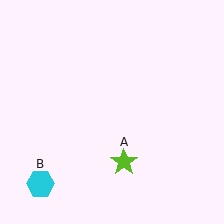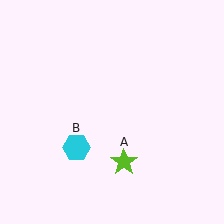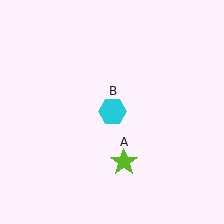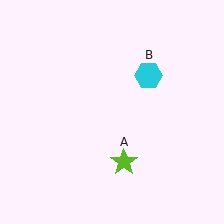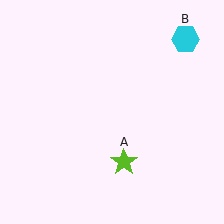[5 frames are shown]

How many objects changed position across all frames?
1 object changed position: cyan hexagon (object B).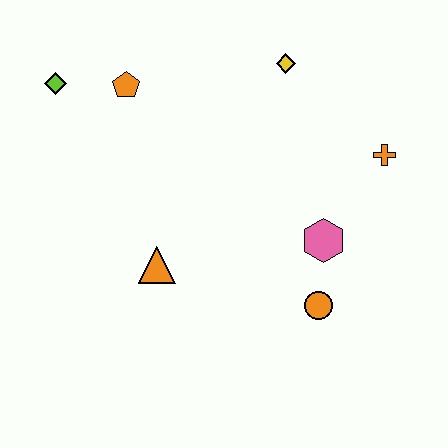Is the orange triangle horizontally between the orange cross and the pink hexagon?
No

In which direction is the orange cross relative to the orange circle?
The orange cross is above the orange circle.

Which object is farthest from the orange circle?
The lime diamond is farthest from the orange circle.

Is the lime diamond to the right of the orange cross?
No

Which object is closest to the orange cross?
The pink hexagon is closest to the orange cross.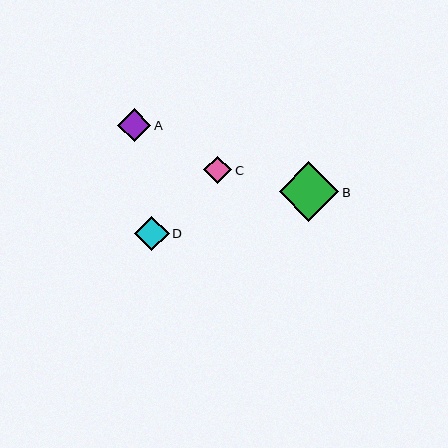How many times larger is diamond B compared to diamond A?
Diamond B is approximately 1.8 times the size of diamond A.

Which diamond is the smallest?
Diamond C is the smallest with a size of approximately 28 pixels.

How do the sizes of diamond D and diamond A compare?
Diamond D and diamond A are approximately the same size.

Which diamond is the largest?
Diamond B is the largest with a size of approximately 60 pixels.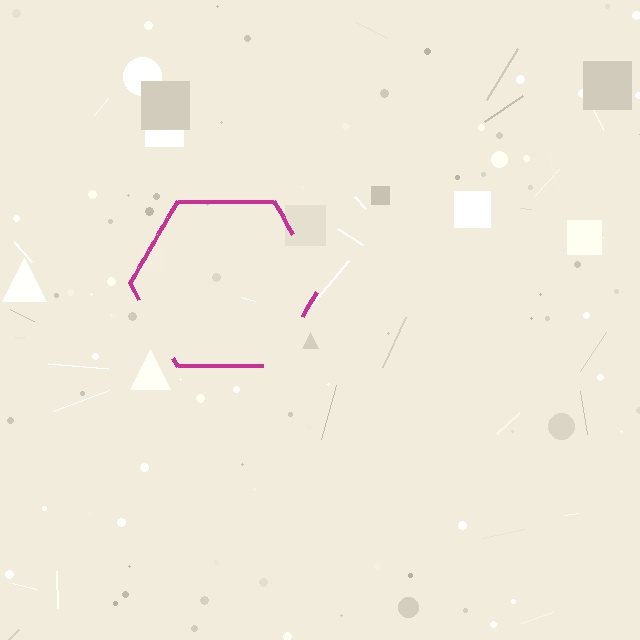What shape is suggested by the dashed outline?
The dashed outline suggests a hexagon.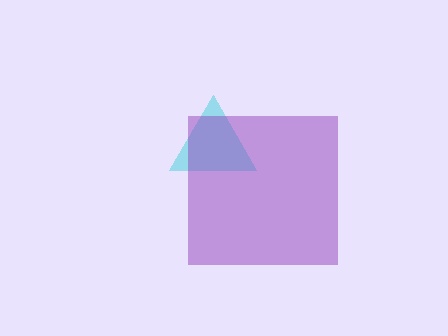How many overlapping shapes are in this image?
There are 2 overlapping shapes in the image.